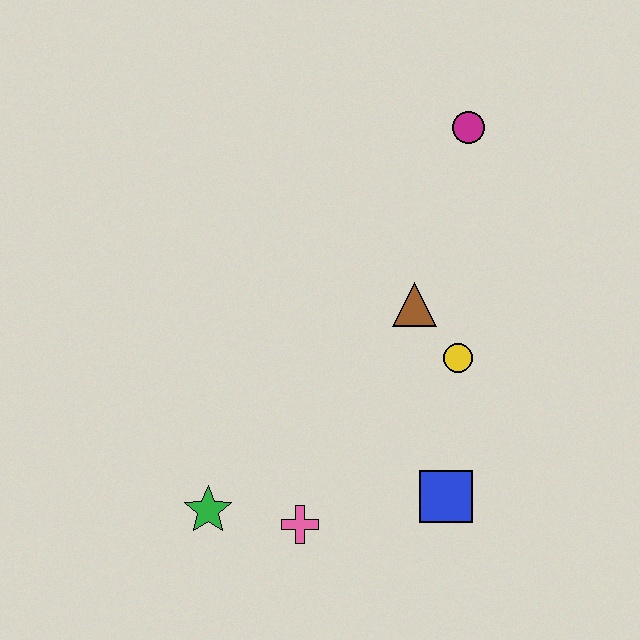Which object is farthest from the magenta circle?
The green star is farthest from the magenta circle.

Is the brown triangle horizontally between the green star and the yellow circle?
Yes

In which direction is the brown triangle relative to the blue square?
The brown triangle is above the blue square.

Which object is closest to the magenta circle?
The brown triangle is closest to the magenta circle.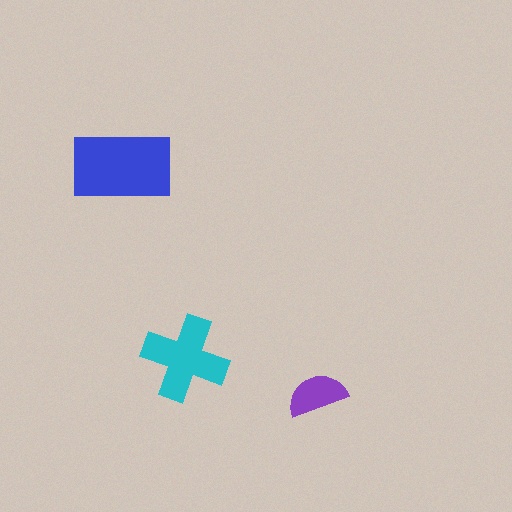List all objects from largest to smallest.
The blue rectangle, the cyan cross, the purple semicircle.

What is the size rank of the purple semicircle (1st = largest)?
3rd.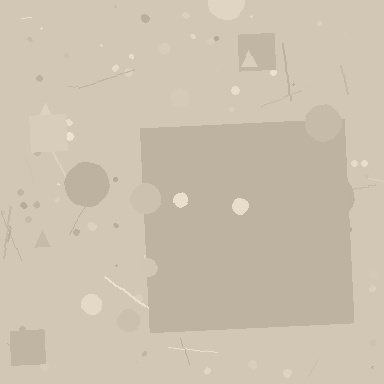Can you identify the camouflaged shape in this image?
The camouflaged shape is a square.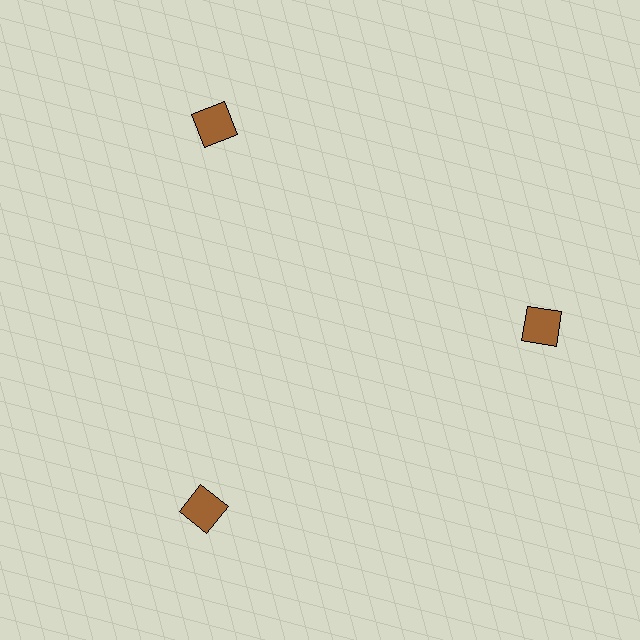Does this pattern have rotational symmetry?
Yes, this pattern has 3-fold rotational symmetry. It looks the same after rotating 120 degrees around the center.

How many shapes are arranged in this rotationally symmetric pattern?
There are 3 shapes, arranged in 3 groups of 1.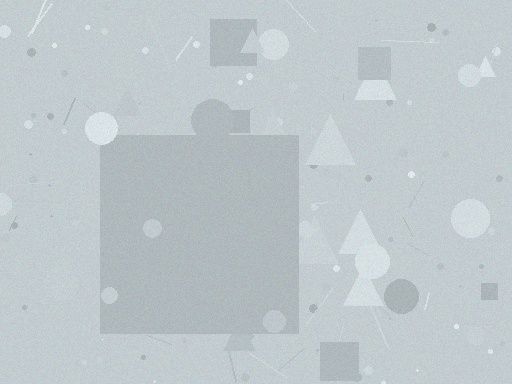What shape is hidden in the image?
A square is hidden in the image.